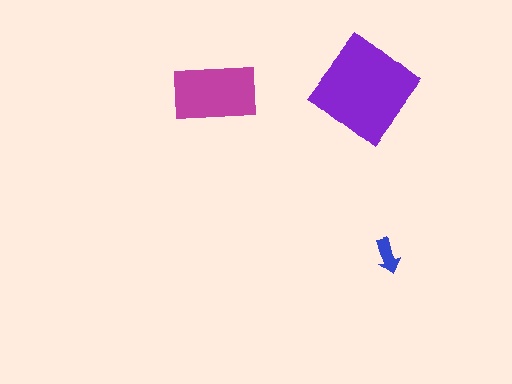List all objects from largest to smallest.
The purple diamond, the magenta rectangle, the blue arrow.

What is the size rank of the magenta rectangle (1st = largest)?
2nd.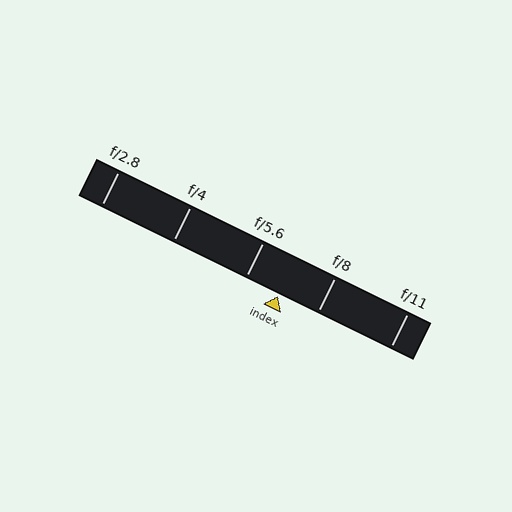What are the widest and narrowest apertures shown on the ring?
The widest aperture shown is f/2.8 and the narrowest is f/11.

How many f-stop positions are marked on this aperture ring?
There are 5 f-stop positions marked.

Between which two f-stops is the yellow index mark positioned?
The index mark is between f/5.6 and f/8.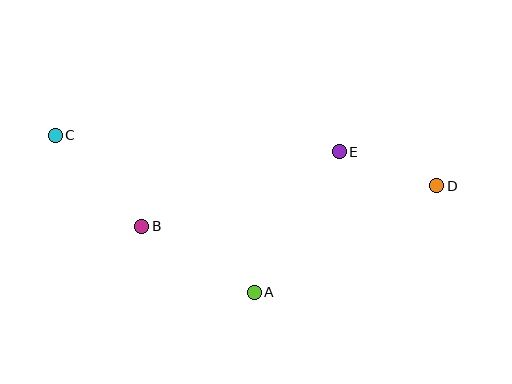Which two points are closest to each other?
Points D and E are closest to each other.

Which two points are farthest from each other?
Points C and D are farthest from each other.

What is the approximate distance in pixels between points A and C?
The distance between A and C is approximately 254 pixels.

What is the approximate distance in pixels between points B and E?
The distance between B and E is approximately 211 pixels.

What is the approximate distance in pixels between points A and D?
The distance between A and D is approximately 211 pixels.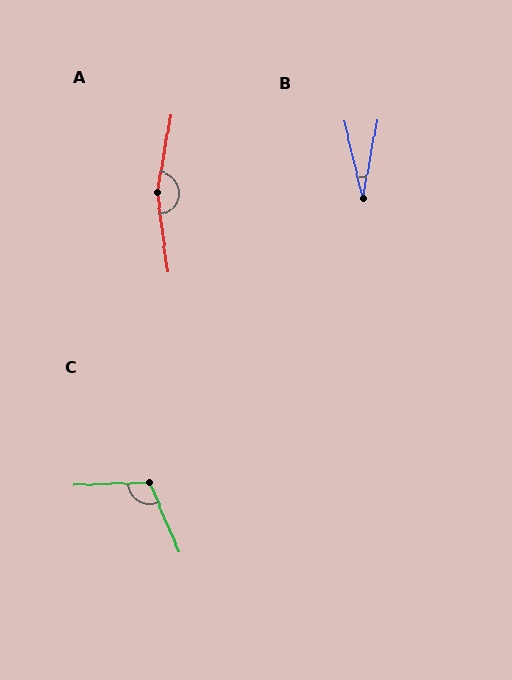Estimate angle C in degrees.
Approximately 111 degrees.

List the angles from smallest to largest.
B (24°), C (111°), A (162°).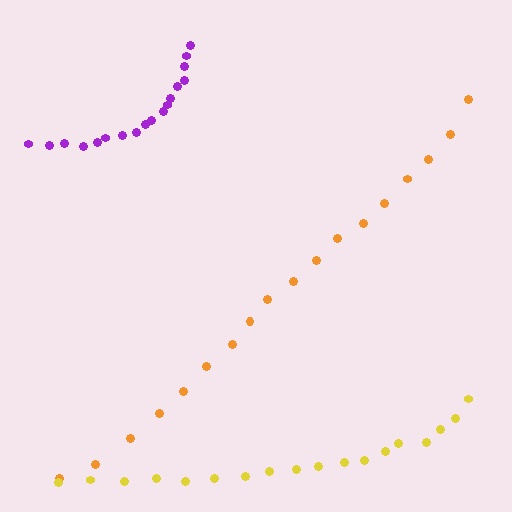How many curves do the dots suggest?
There are 3 distinct paths.